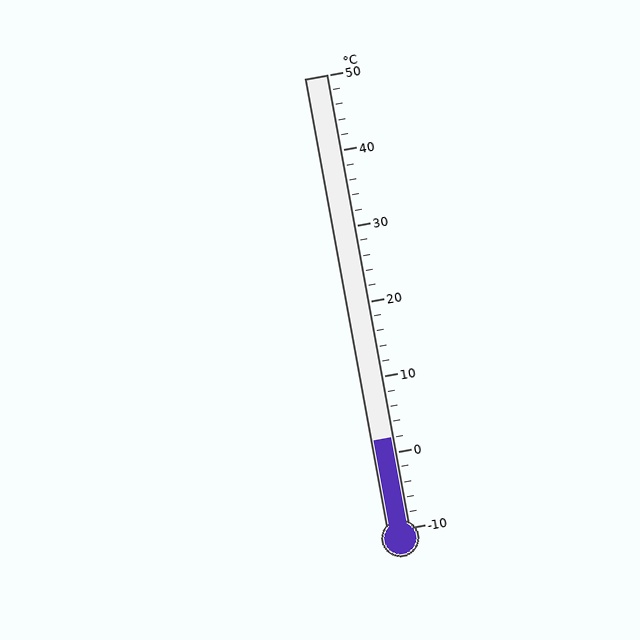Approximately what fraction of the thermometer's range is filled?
The thermometer is filled to approximately 20% of its range.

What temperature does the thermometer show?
The thermometer shows approximately 2°C.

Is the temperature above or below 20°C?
The temperature is below 20°C.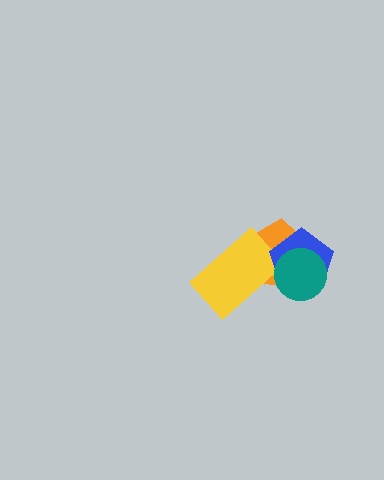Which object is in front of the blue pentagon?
The teal circle is in front of the blue pentagon.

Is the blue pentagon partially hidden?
Yes, it is partially covered by another shape.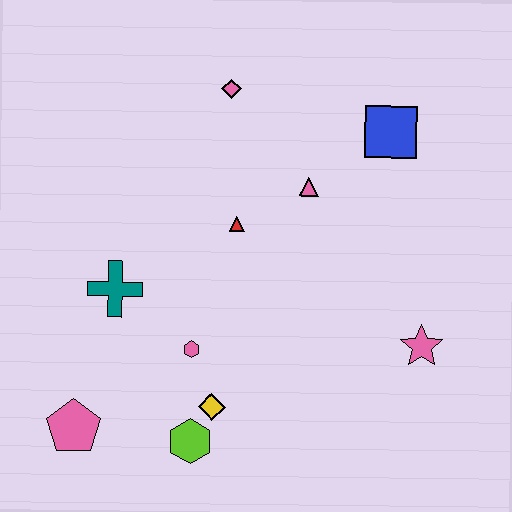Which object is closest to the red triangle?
The pink triangle is closest to the red triangle.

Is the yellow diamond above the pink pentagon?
Yes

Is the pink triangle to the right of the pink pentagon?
Yes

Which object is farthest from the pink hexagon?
The blue square is farthest from the pink hexagon.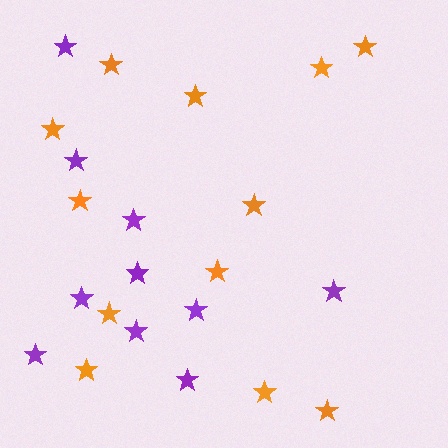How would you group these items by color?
There are 2 groups: one group of orange stars (12) and one group of purple stars (10).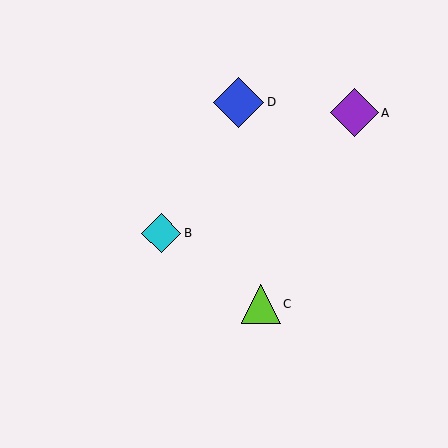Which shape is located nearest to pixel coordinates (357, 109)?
The purple diamond (labeled A) at (354, 113) is nearest to that location.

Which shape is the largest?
The blue diamond (labeled D) is the largest.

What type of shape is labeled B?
Shape B is a cyan diamond.